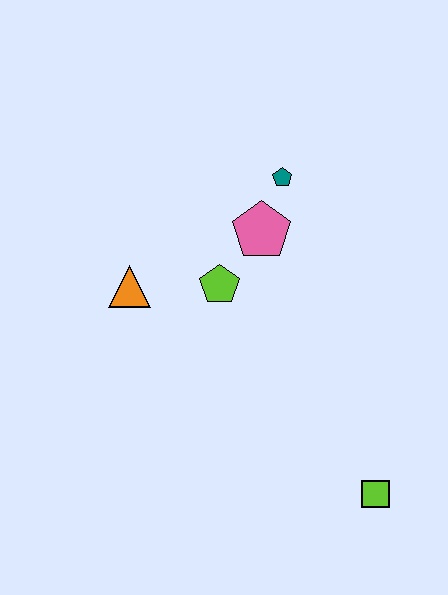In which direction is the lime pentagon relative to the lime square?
The lime pentagon is above the lime square.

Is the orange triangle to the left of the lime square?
Yes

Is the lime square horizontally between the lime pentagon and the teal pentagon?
No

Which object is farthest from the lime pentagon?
The lime square is farthest from the lime pentagon.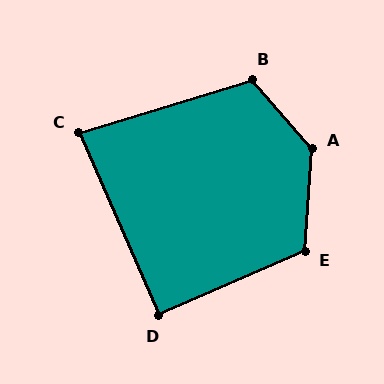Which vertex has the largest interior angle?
A, at approximately 135 degrees.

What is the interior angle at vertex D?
Approximately 90 degrees (approximately right).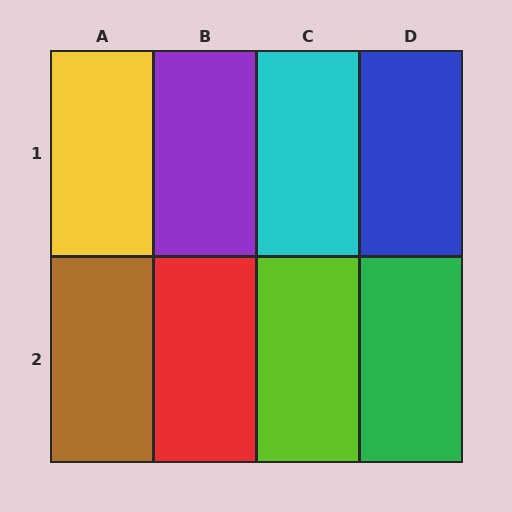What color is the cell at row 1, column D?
Blue.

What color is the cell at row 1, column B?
Purple.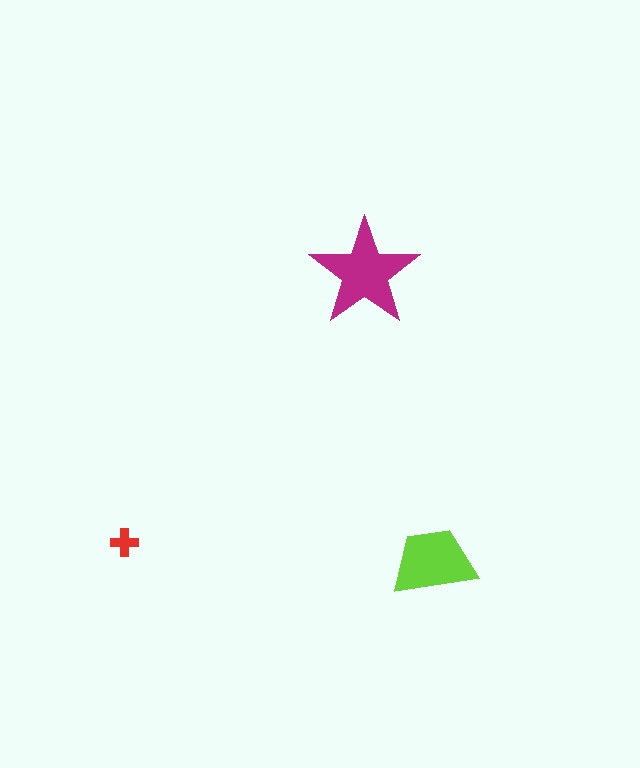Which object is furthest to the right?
The lime trapezoid is rightmost.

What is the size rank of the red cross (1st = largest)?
3rd.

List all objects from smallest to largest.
The red cross, the lime trapezoid, the magenta star.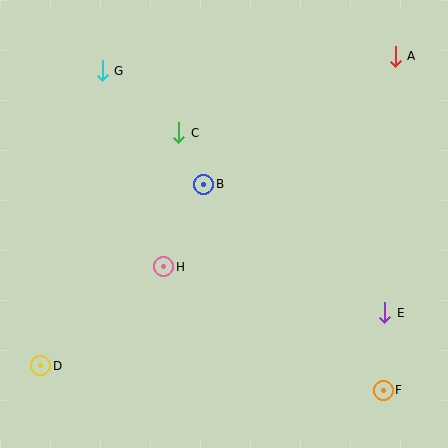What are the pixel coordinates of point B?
Point B is at (204, 184).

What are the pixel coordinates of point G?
Point G is at (102, 71).